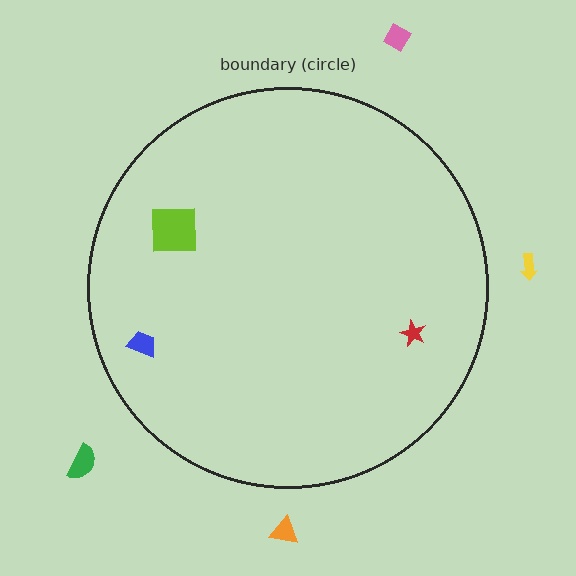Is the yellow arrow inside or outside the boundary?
Outside.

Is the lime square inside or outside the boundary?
Inside.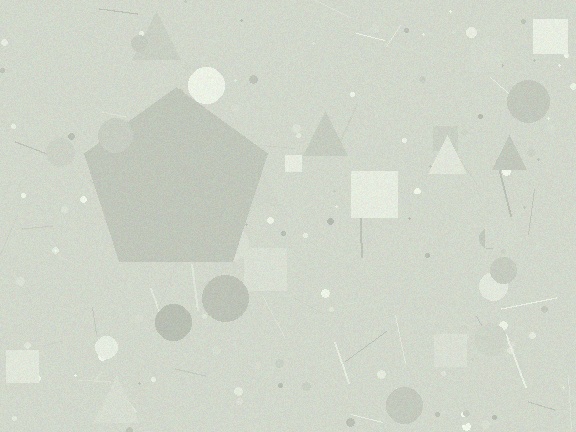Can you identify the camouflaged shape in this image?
The camouflaged shape is a pentagon.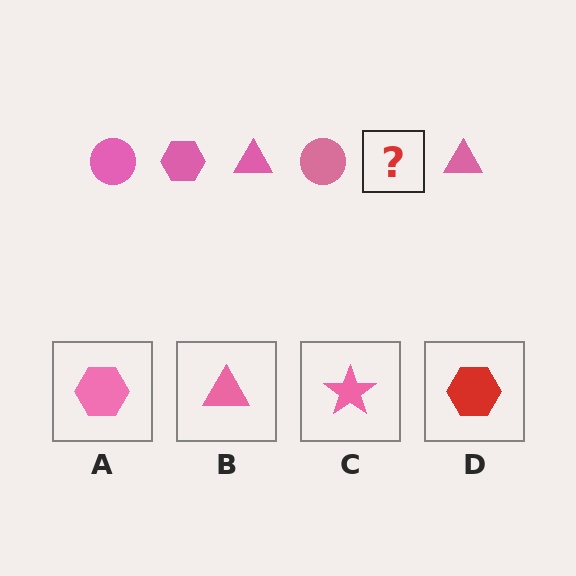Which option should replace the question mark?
Option A.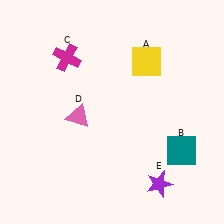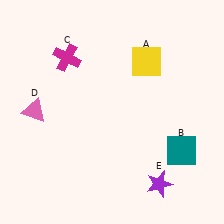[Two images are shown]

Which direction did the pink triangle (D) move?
The pink triangle (D) moved left.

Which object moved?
The pink triangle (D) moved left.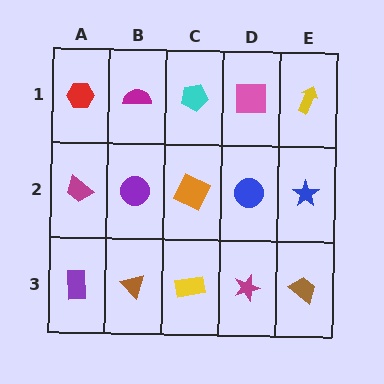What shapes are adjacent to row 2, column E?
A yellow arrow (row 1, column E), a brown trapezoid (row 3, column E), a blue circle (row 2, column D).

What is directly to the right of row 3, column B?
A yellow rectangle.